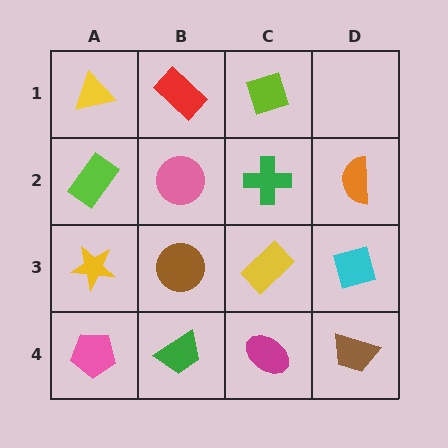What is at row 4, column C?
A magenta ellipse.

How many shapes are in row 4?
4 shapes.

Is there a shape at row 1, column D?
No, that cell is empty.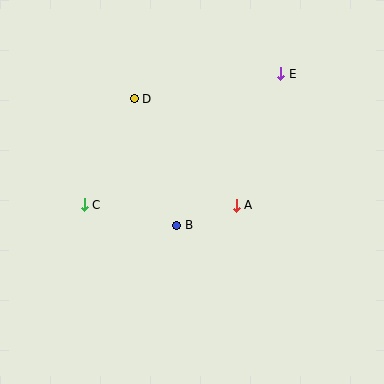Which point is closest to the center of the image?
Point B at (177, 225) is closest to the center.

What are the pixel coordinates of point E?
Point E is at (281, 74).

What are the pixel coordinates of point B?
Point B is at (177, 225).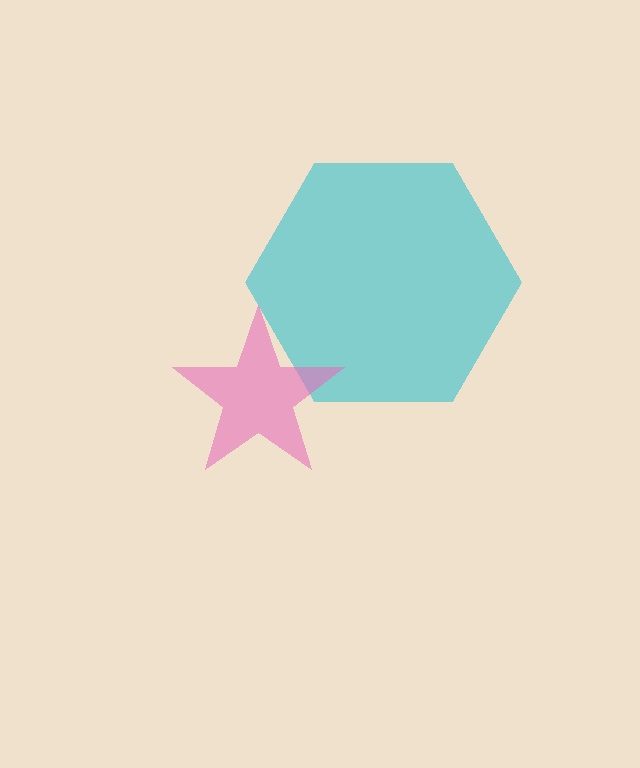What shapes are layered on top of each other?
The layered shapes are: a cyan hexagon, a pink star.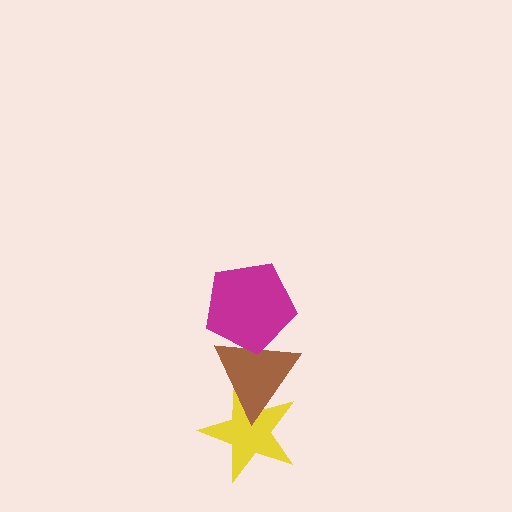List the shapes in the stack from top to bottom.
From top to bottom: the magenta pentagon, the brown triangle, the yellow star.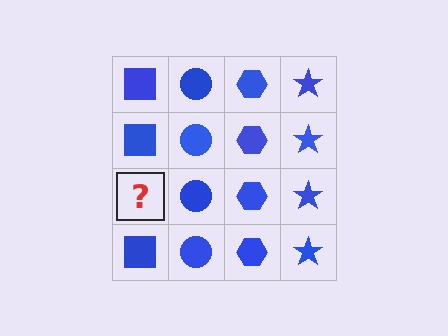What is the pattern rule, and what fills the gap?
The rule is that each column has a consistent shape. The gap should be filled with a blue square.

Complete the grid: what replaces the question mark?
The question mark should be replaced with a blue square.